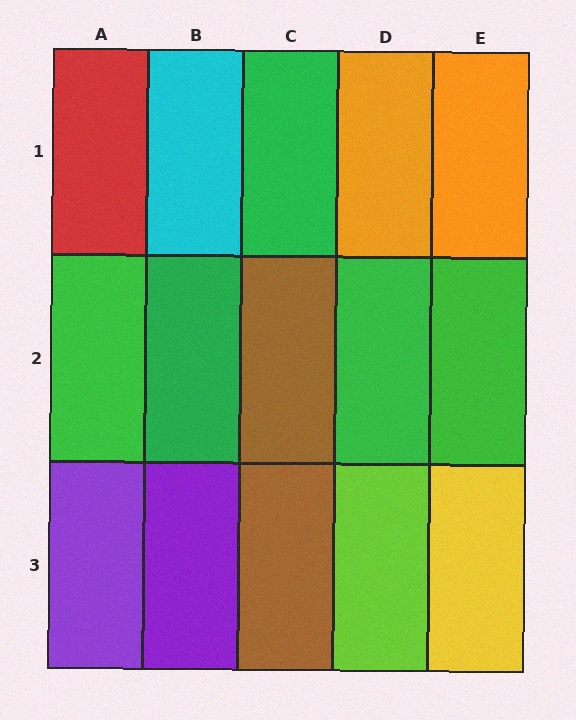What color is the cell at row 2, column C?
Brown.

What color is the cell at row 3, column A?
Purple.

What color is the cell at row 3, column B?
Purple.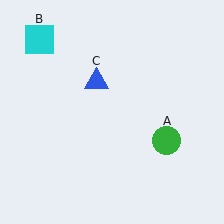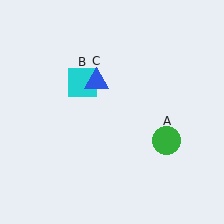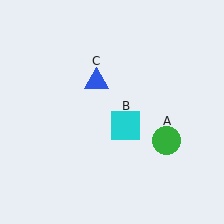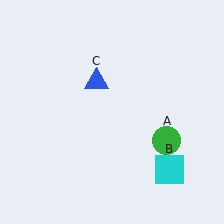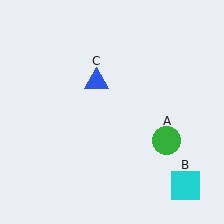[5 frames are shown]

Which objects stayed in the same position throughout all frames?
Green circle (object A) and blue triangle (object C) remained stationary.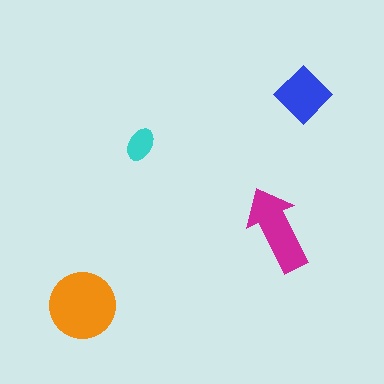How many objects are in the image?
There are 4 objects in the image.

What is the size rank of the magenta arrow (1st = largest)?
2nd.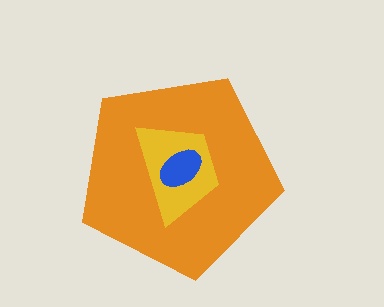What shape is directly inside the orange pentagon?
The yellow trapezoid.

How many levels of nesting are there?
3.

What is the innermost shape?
The blue ellipse.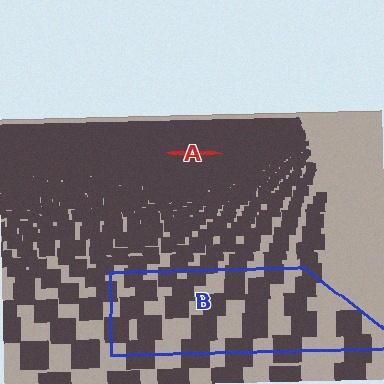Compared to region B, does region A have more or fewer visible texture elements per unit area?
Region A has more texture elements per unit area — they are packed more densely because it is farther away.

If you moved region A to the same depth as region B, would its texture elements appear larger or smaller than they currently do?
They would appear larger. At a closer depth, the same texture elements are projected at a bigger on-screen size.